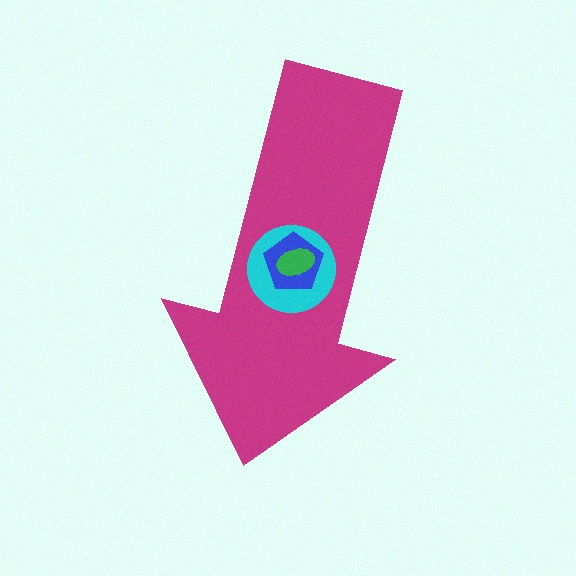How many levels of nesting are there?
4.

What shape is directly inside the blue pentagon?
The green ellipse.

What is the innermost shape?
The green ellipse.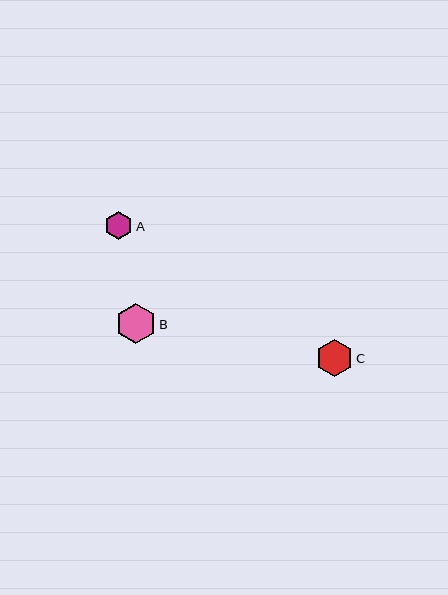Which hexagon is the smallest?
Hexagon A is the smallest with a size of approximately 28 pixels.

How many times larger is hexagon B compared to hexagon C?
Hexagon B is approximately 1.1 times the size of hexagon C.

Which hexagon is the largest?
Hexagon B is the largest with a size of approximately 40 pixels.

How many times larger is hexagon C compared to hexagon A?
Hexagon C is approximately 1.3 times the size of hexagon A.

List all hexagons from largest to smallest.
From largest to smallest: B, C, A.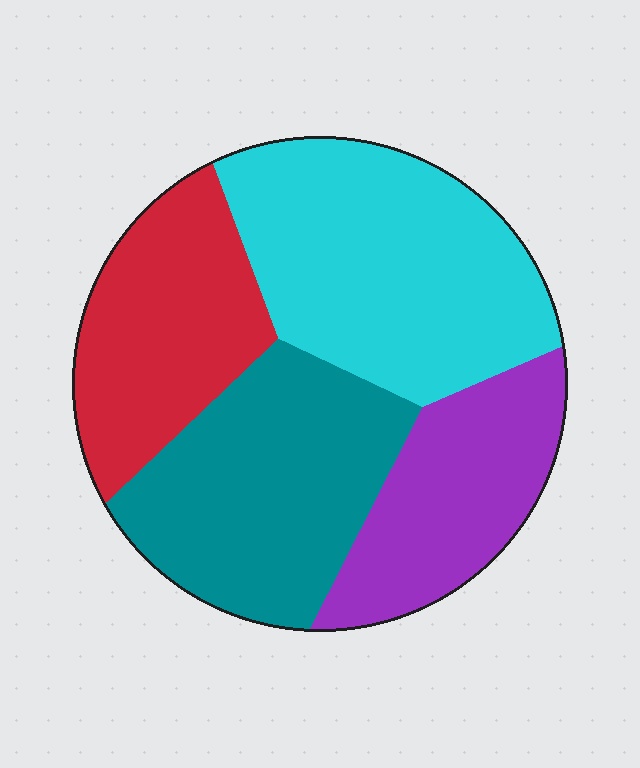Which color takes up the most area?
Cyan, at roughly 30%.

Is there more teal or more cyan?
Cyan.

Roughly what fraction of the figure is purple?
Purple takes up about one fifth (1/5) of the figure.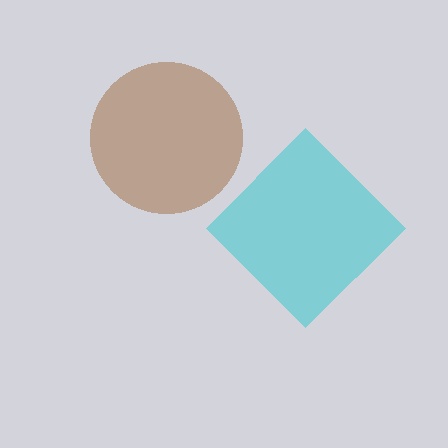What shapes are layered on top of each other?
The layered shapes are: a cyan diamond, a brown circle.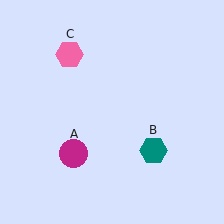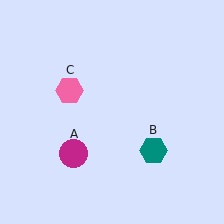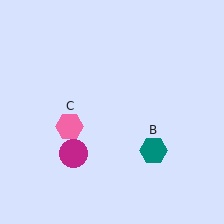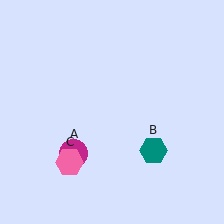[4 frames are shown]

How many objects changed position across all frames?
1 object changed position: pink hexagon (object C).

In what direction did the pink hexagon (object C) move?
The pink hexagon (object C) moved down.